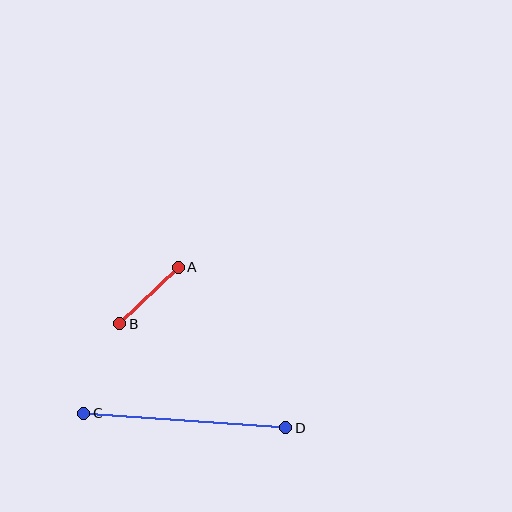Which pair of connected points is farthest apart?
Points C and D are farthest apart.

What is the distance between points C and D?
The distance is approximately 202 pixels.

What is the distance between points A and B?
The distance is approximately 82 pixels.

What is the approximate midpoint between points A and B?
The midpoint is at approximately (149, 296) pixels.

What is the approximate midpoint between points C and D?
The midpoint is at approximately (185, 420) pixels.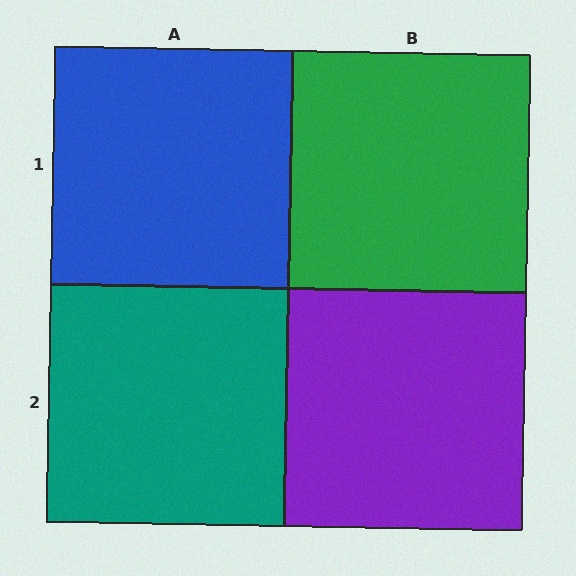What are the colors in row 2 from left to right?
Teal, purple.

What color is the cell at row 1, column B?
Green.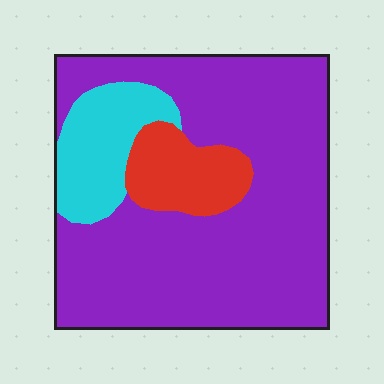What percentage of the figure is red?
Red takes up about one eighth (1/8) of the figure.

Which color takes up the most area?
Purple, at roughly 75%.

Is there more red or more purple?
Purple.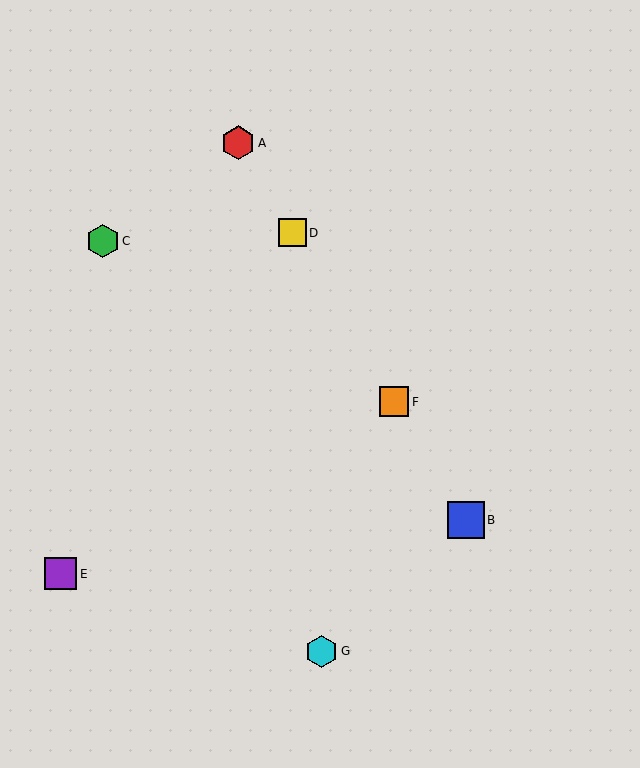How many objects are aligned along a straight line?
4 objects (A, B, D, F) are aligned along a straight line.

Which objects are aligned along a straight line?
Objects A, B, D, F are aligned along a straight line.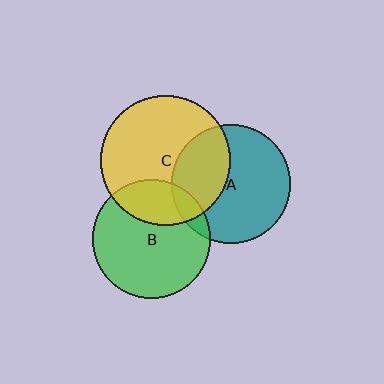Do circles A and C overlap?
Yes.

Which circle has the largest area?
Circle C (yellow).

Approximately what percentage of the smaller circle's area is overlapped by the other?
Approximately 35%.